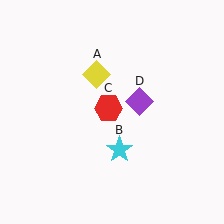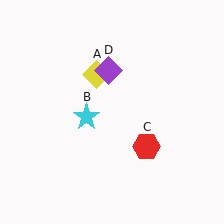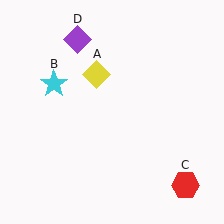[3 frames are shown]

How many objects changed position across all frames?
3 objects changed position: cyan star (object B), red hexagon (object C), purple diamond (object D).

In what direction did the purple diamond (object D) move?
The purple diamond (object D) moved up and to the left.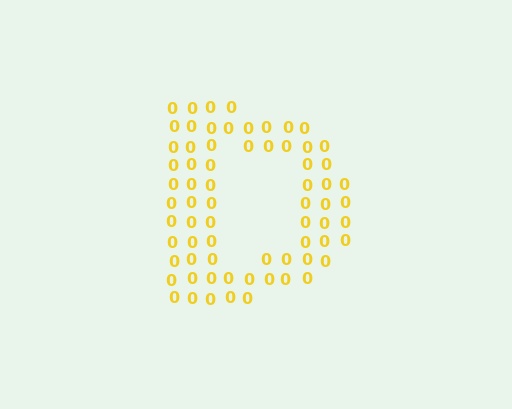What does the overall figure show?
The overall figure shows the letter D.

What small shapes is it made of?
It is made of small digit 0's.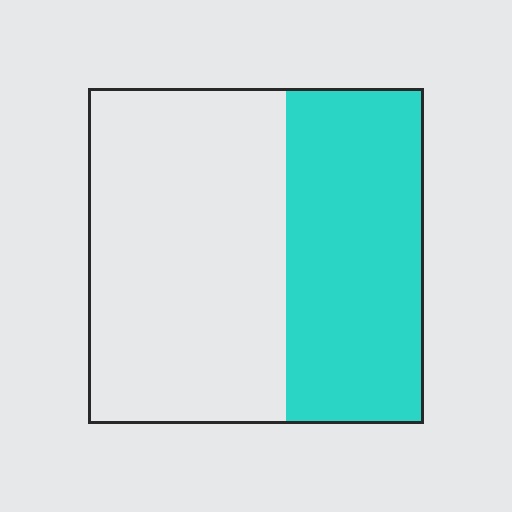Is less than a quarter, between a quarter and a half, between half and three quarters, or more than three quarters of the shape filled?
Between a quarter and a half.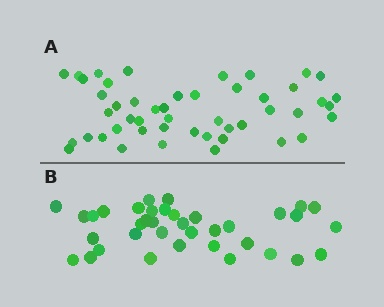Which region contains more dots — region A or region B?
Region A (the top region) has more dots.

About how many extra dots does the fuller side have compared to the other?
Region A has roughly 12 or so more dots than region B.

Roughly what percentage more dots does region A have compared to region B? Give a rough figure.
About 30% more.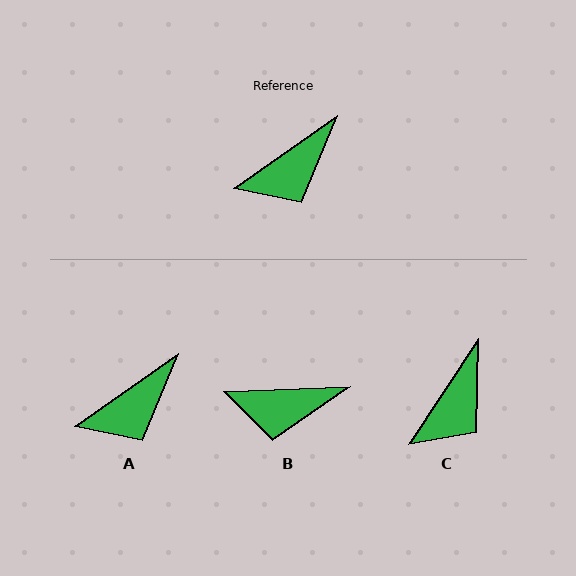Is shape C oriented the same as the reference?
No, it is off by about 21 degrees.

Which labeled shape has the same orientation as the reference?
A.